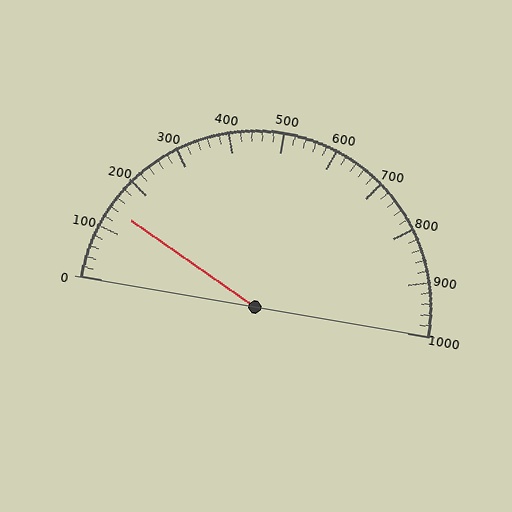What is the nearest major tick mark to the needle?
The nearest major tick mark is 100.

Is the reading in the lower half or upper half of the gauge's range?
The reading is in the lower half of the range (0 to 1000).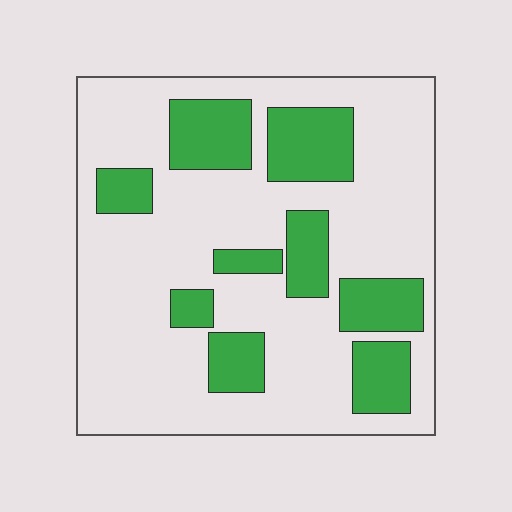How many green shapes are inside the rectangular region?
9.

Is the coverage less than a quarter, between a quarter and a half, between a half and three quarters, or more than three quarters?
Between a quarter and a half.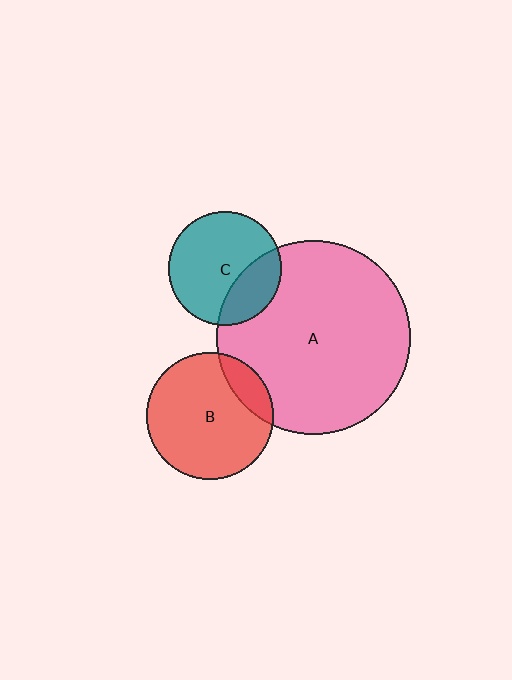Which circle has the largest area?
Circle A (pink).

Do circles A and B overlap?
Yes.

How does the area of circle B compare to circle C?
Approximately 1.2 times.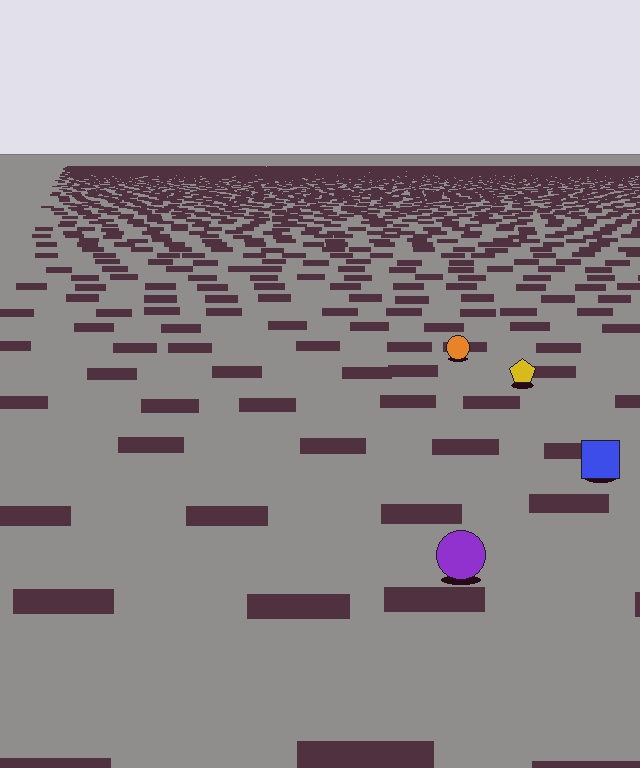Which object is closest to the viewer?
The purple circle is closest. The texture marks near it are larger and more spread out.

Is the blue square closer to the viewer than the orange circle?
Yes. The blue square is closer — you can tell from the texture gradient: the ground texture is coarser near it.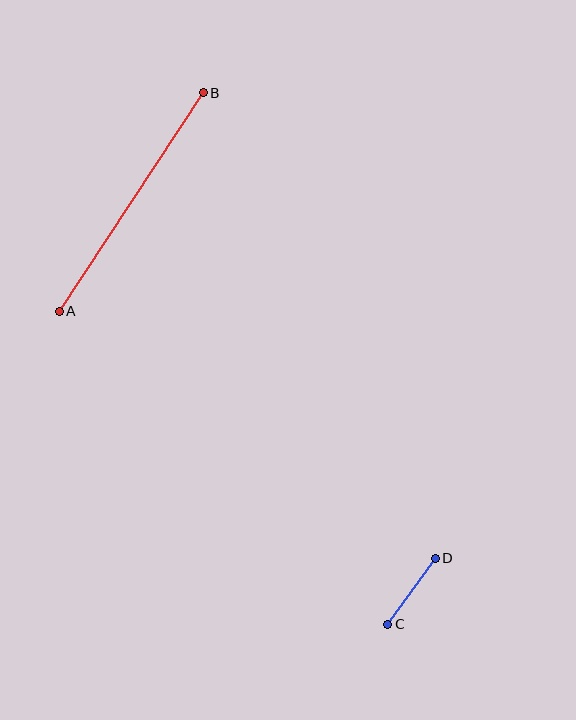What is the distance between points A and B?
The distance is approximately 262 pixels.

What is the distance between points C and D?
The distance is approximately 81 pixels.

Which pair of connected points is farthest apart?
Points A and B are farthest apart.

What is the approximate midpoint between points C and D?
The midpoint is at approximately (411, 591) pixels.